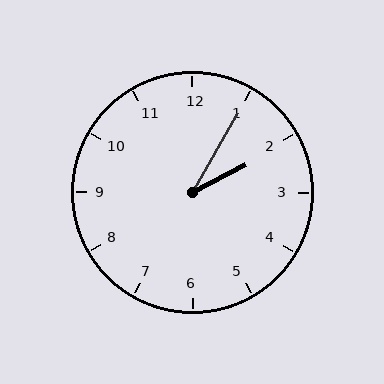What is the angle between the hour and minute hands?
Approximately 32 degrees.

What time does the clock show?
2:05.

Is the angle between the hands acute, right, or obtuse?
It is acute.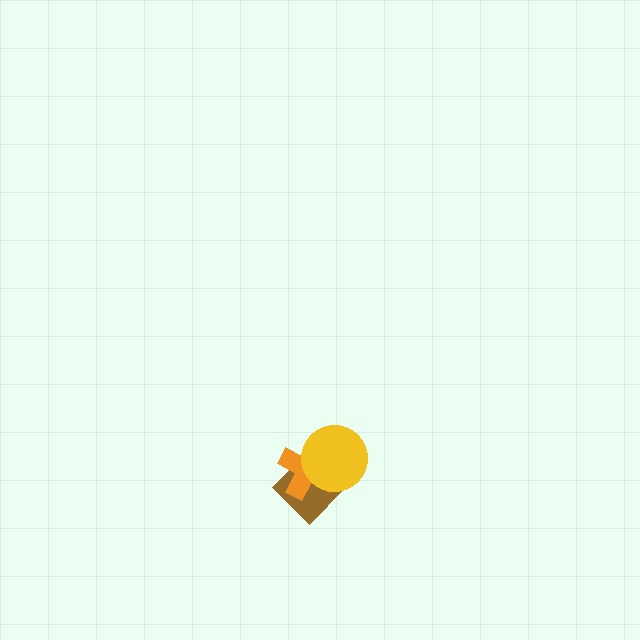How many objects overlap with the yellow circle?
2 objects overlap with the yellow circle.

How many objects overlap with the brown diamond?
2 objects overlap with the brown diamond.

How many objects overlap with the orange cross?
2 objects overlap with the orange cross.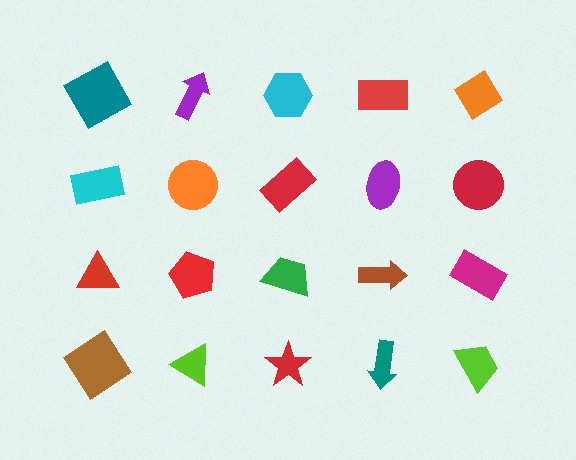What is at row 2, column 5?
A red circle.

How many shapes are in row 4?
5 shapes.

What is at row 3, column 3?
A green trapezoid.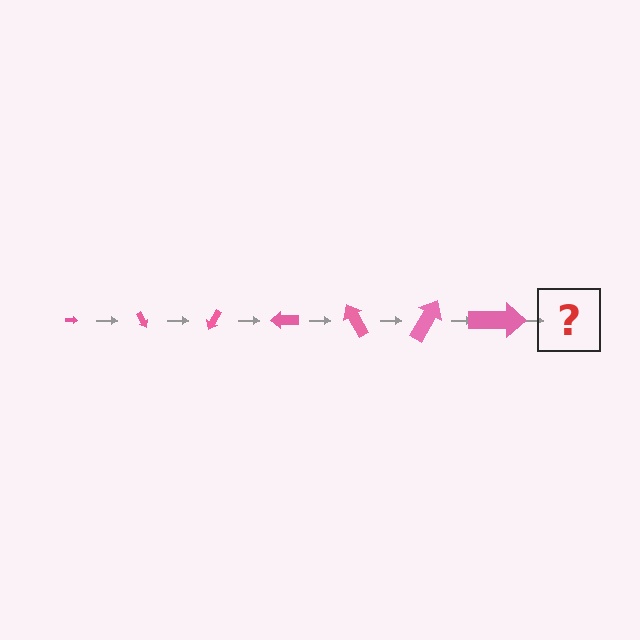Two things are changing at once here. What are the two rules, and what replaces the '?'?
The two rules are that the arrow grows larger each step and it rotates 60 degrees each step. The '?' should be an arrow, larger than the previous one and rotated 420 degrees from the start.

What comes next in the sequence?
The next element should be an arrow, larger than the previous one and rotated 420 degrees from the start.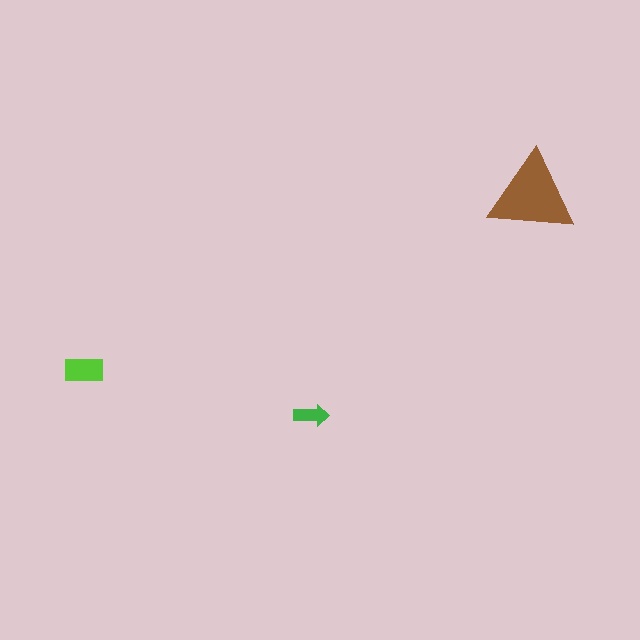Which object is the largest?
The brown triangle.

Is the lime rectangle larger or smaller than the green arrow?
Larger.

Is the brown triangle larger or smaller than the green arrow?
Larger.